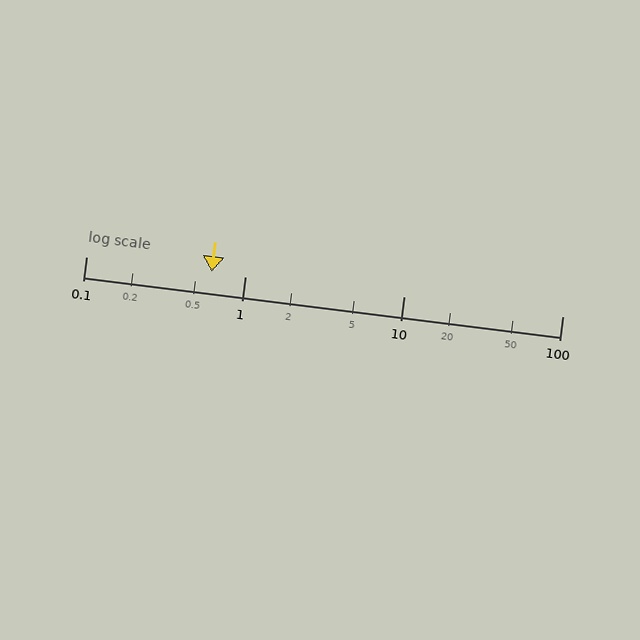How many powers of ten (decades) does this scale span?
The scale spans 3 decades, from 0.1 to 100.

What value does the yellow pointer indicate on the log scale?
The pointer indicates approximately 0.62.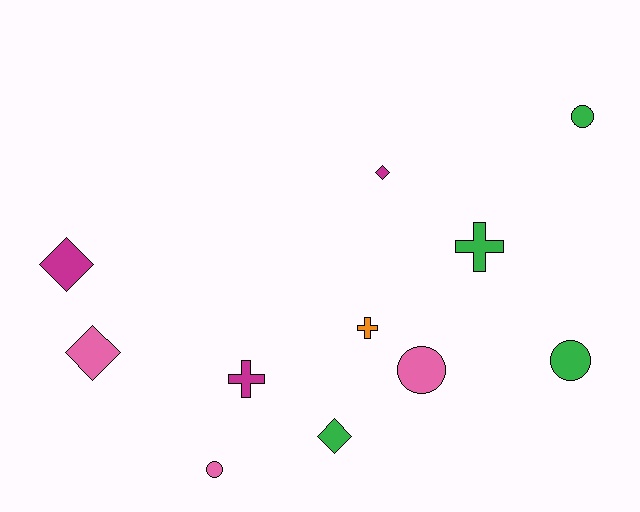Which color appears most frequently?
Green, with 4 objects.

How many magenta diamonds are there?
There are 2 magenta diamonds.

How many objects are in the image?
There are 11 objects.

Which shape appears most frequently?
Circle, with 4 objects.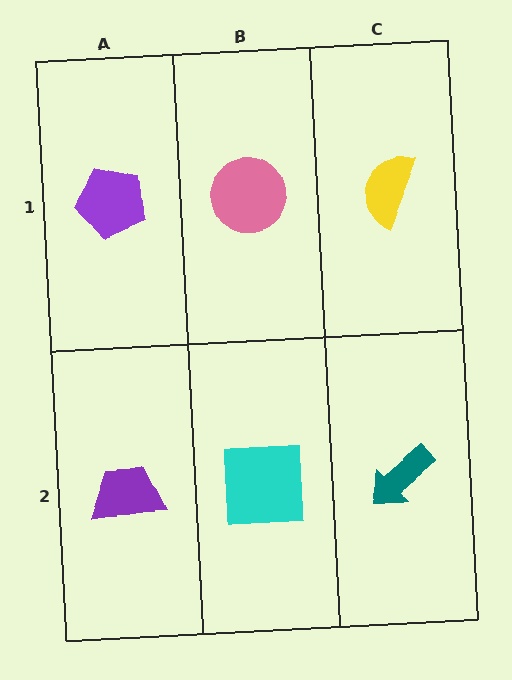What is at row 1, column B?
A pink circle.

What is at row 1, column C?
A yellow semicircle.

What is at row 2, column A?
A purple trapezoid.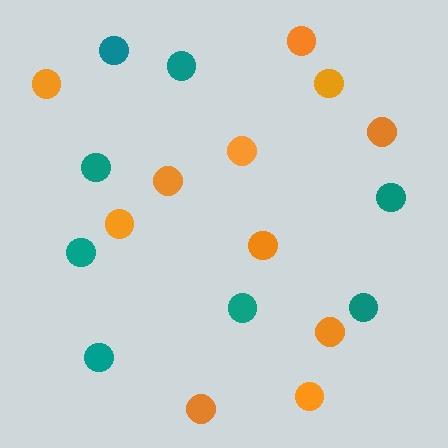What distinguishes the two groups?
There are 2 groups: one group of teal circles (8) and one group of orange circles (11).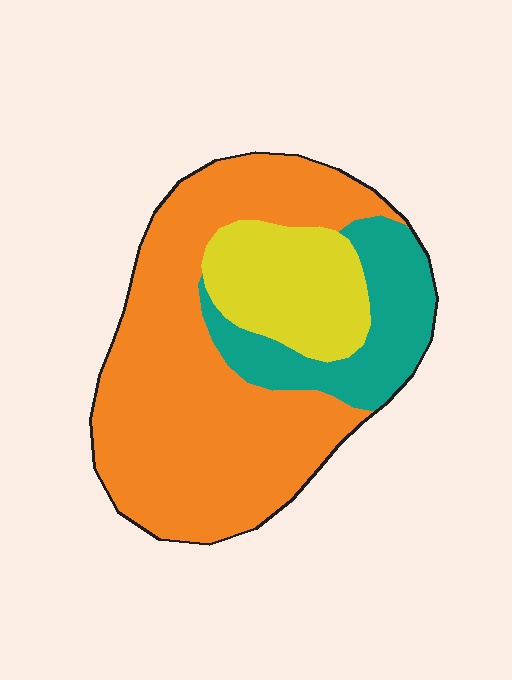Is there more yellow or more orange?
Orange.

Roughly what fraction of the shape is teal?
Teal takes up between a sixth and a third of the shape.